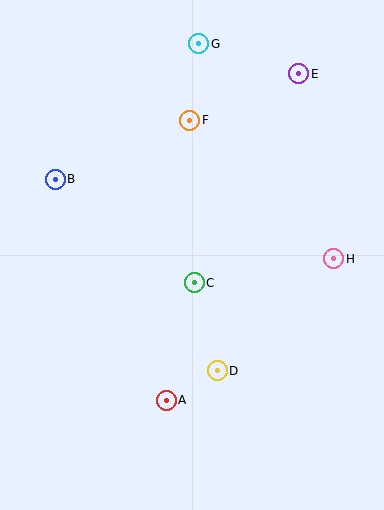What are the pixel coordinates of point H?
Point H is at (334, 259).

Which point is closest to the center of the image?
Point C at (194, 283) is closest to the center.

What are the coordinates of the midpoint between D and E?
The midpoint between D and E is at (258, 222).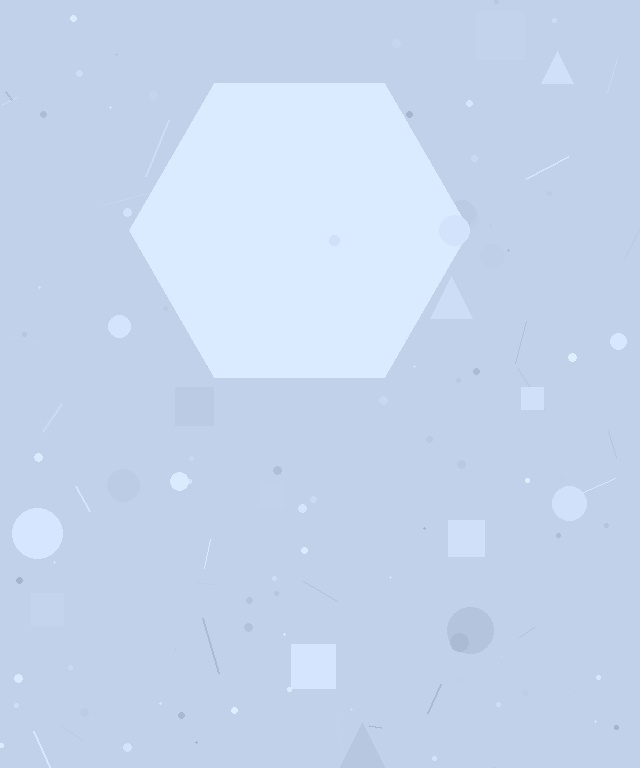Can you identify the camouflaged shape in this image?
The camouflaged shape is a hexagon.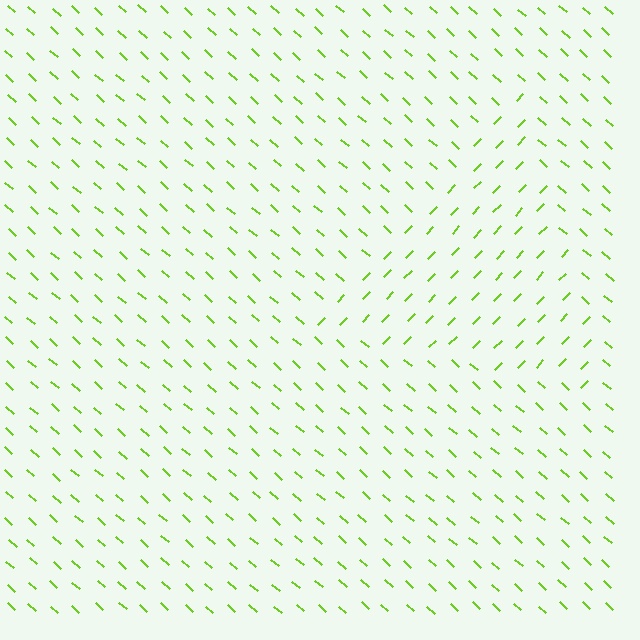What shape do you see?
I see a triangle.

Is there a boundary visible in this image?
Yes, there is a texture boundary formed by a change in line orientation.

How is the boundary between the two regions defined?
The boundary is defined purely by a change in line orientation (approximately 87 degrees difference). All lines are the same color and thickness.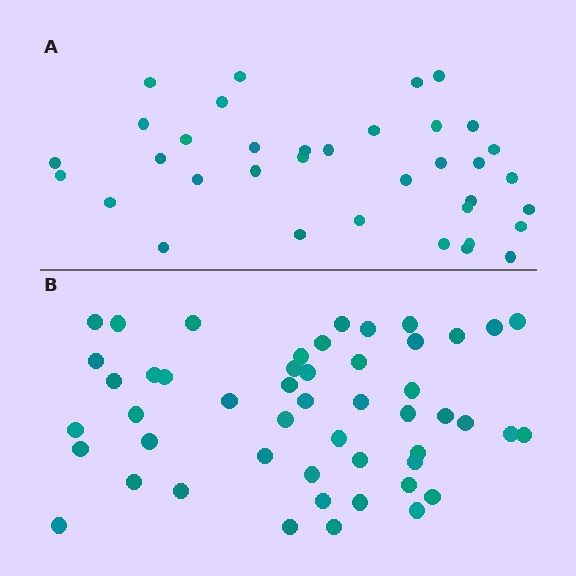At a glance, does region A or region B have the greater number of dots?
Region B (the bottom region) has more dots.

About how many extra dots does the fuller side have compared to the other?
Region B has approximately 15 more dots than region A.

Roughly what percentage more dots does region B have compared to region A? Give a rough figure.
About 40% more.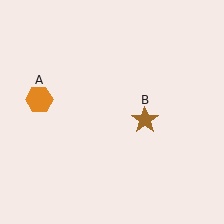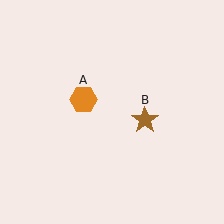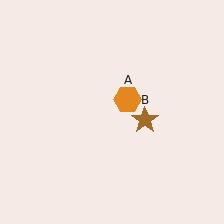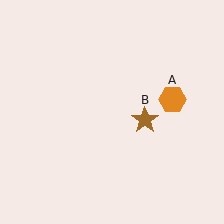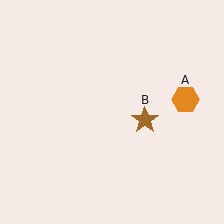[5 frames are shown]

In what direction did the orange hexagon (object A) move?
The orange hexagon (object A) moved right.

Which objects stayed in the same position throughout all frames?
Brown star (object B) remained stationary.